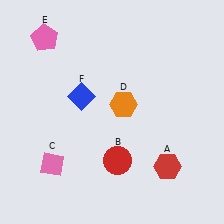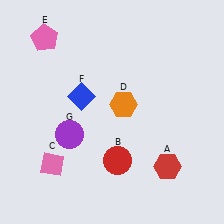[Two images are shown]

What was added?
A purple circle (G) was added in Image 2.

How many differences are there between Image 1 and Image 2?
There is 1 difference between the two images.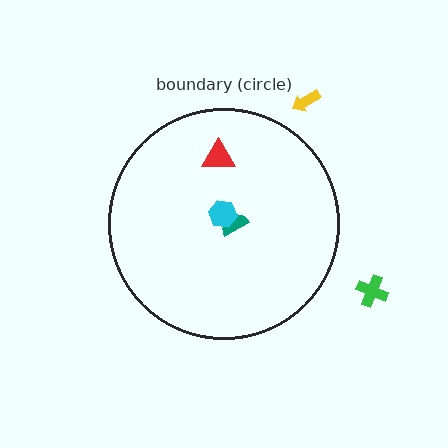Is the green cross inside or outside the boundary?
Outside.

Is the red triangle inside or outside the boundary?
Inside.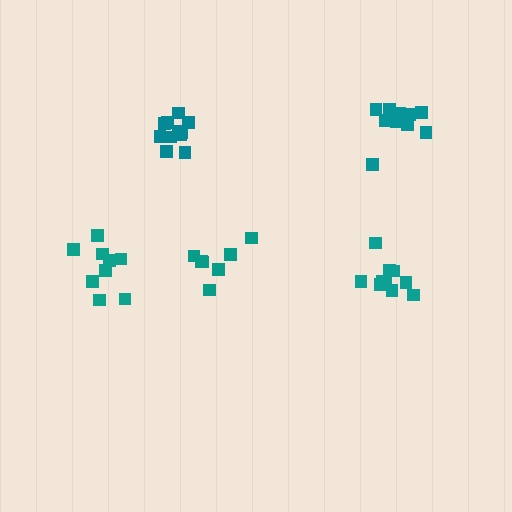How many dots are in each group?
Group 1: 11 dots, Group 2: 10 dots, Group 3: 7 dots, Group 4: 10 dots, Group 5: 9 dots (47 total).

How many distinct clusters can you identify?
There are 5 distinct clusters.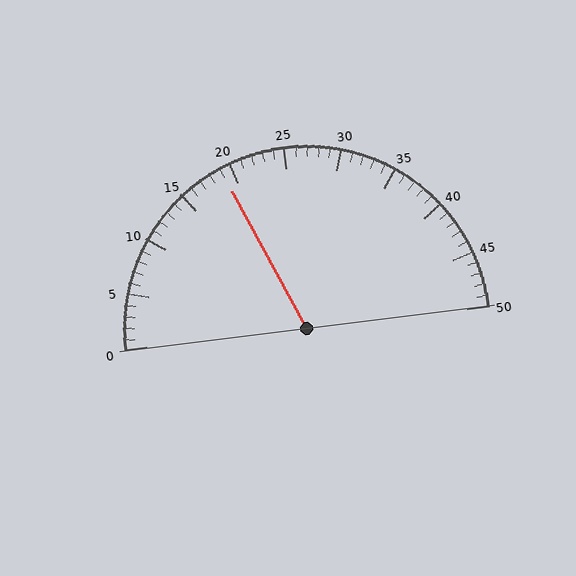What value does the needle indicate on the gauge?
The needle indicates approximately 19.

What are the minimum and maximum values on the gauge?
The gauge ranges from 0 to 50.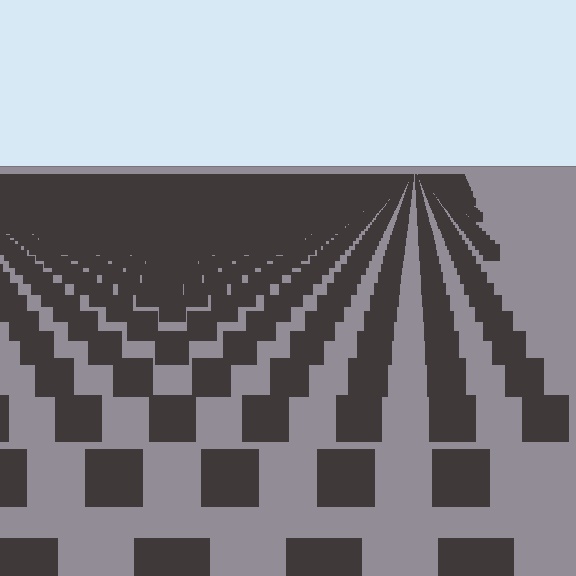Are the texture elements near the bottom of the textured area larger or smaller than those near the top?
Larger. Near the bottom, elements are closer to the viewer and appear at a bigger on-screen size.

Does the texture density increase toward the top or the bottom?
Density increases toward the top.